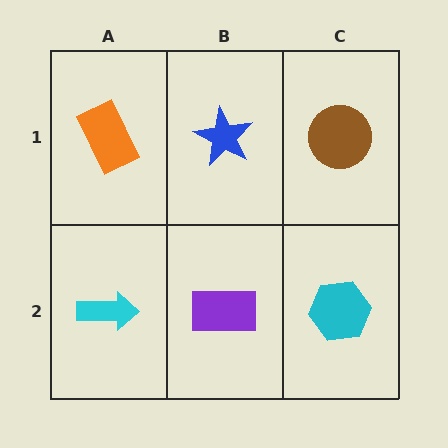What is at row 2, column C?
A cyan hexagon.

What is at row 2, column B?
A purple rectangle.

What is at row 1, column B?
A blue star.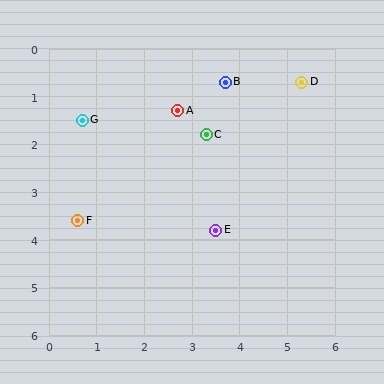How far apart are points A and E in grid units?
Points A and E are about 2.6 grid units apart.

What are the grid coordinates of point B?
Point B is at approximately (3.7, 0.7).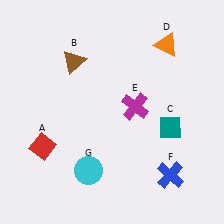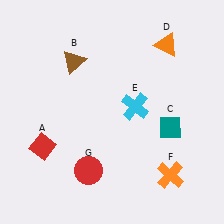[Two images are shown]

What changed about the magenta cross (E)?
In Image 1, E is magenta. In Image 2, it changed to cyan.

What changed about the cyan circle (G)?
In Image 1, G is cyan. In Image 2, it changed to red.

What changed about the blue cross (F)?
In Image 1, F is blue. In Image 2, it changed to orange.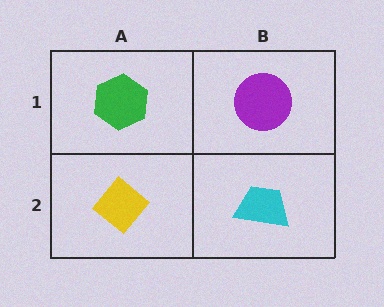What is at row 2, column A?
A yellow diamond.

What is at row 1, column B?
A purple circle.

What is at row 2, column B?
A cyan trapezoid.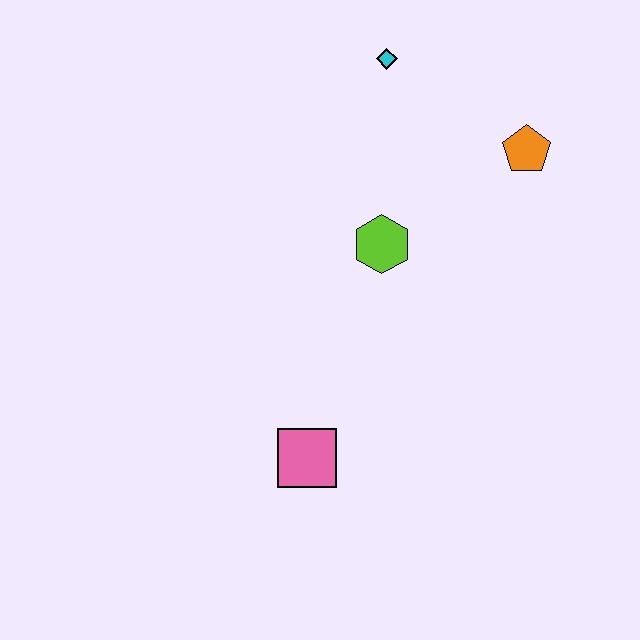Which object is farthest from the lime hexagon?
The pink square is farthest from the lime hexagon.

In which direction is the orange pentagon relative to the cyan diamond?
The orange pentagon is to the right of the cyan diamond.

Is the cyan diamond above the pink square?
Yes